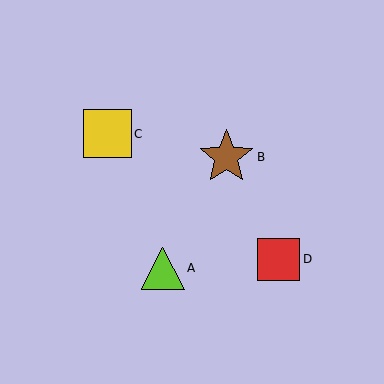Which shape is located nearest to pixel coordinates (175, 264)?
The lime triangle (labeled A) at (163, 268) is nearest to that location.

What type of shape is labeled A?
Shape A is a lime triangle.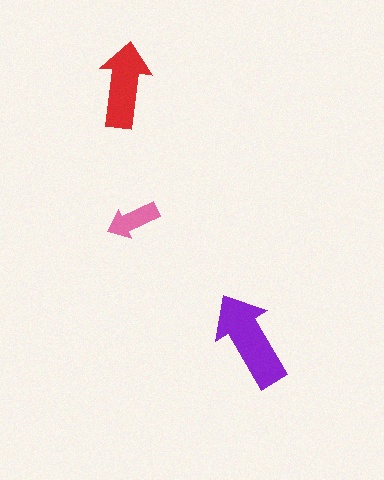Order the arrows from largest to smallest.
the purple one, the red one, the pink one.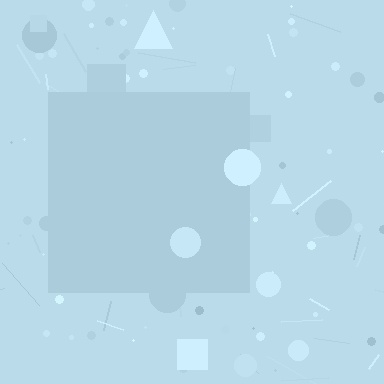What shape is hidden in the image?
A square is hidden in the image.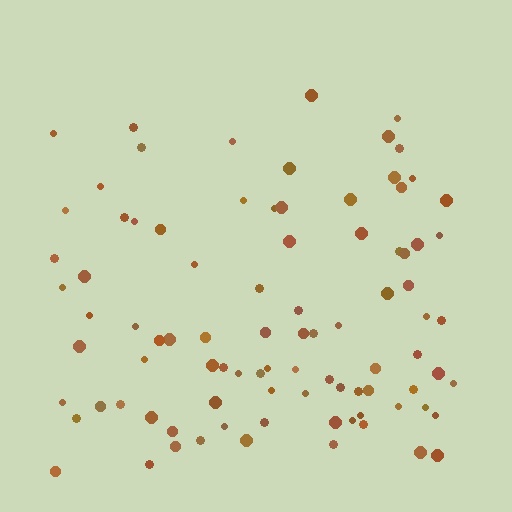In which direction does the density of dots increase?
From top to bottom, with the bottom side densest.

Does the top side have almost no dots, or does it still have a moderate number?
Still a moderate number, just noticeably fewer than the bottom.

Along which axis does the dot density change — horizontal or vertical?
Vertical.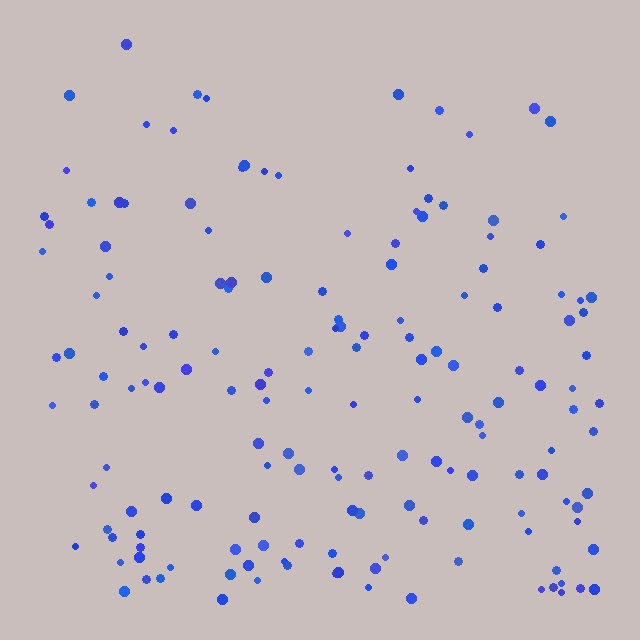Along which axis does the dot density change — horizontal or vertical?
Vertical.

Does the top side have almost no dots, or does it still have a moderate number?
Still a moderate number, just noticeably fewer than the bottom.